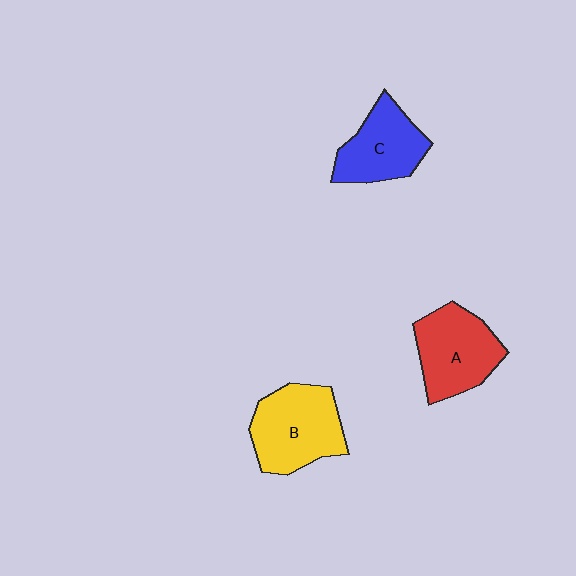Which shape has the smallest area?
Shape C (blue).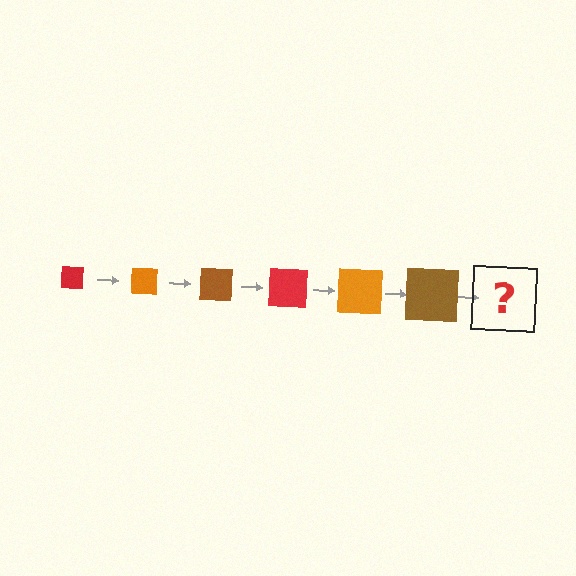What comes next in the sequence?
The next element should be a red square, larger than the previous one.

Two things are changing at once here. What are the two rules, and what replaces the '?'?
The two rules are that the square grows larger each step and the color cycles through red, orange, and brown. The '?' should be a red square, larger than the previous one.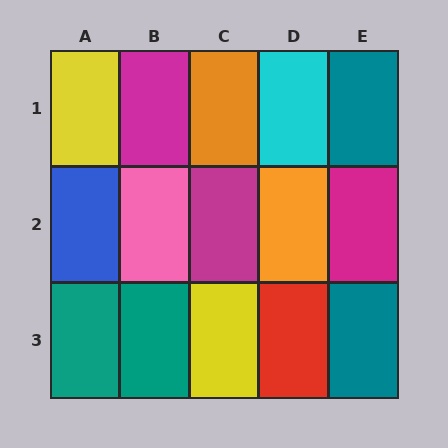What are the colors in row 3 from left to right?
Teal, teal, yellow, red, teal.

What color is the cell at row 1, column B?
Magenta.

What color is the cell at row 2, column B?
Pink.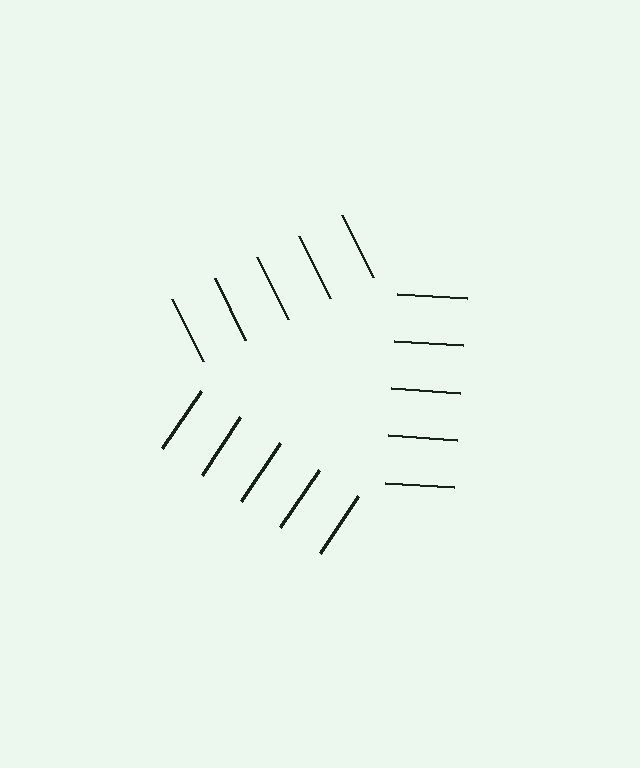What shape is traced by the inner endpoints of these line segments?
An illusory triangle — the line segments terminate on its edges but no continuous stroke is drawn.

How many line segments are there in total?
15 — 5 along each of the 3 edges.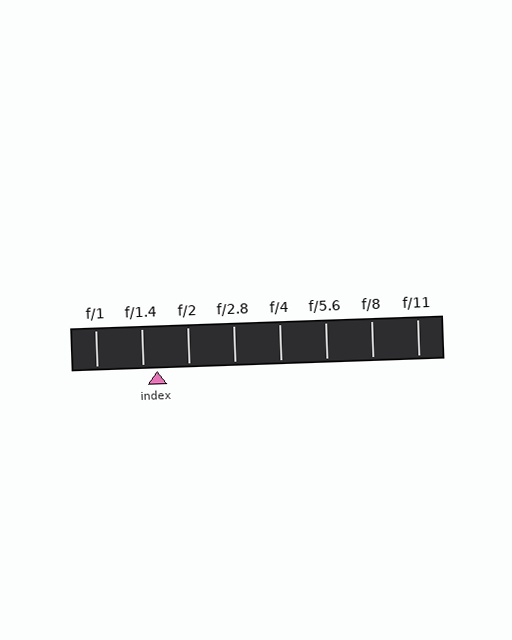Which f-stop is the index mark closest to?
The index mark is closest to f/1.4.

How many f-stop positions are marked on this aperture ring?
There are 8 f-stop positions marked.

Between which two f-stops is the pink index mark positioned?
The index mark is between f/1.4 and f/2.